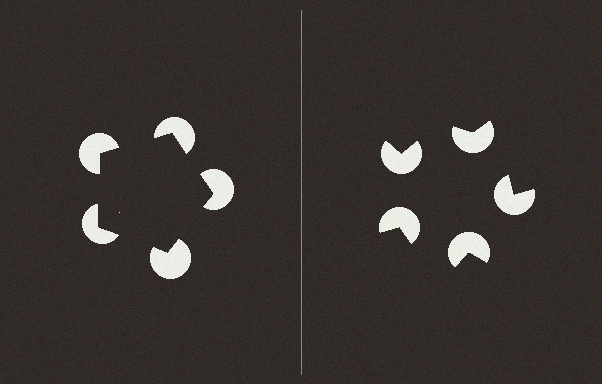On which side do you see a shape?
An illusory pentagon appears on the left side. On the right side the wedge cuts are rotated, so no coherent shape forms.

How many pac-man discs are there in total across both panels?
10 — 5 on each side.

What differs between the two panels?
The pac-man discs are positioned identically on both sides; only the wedge orientations differ. On the left they align to a pentagon; on the right they are misaligned.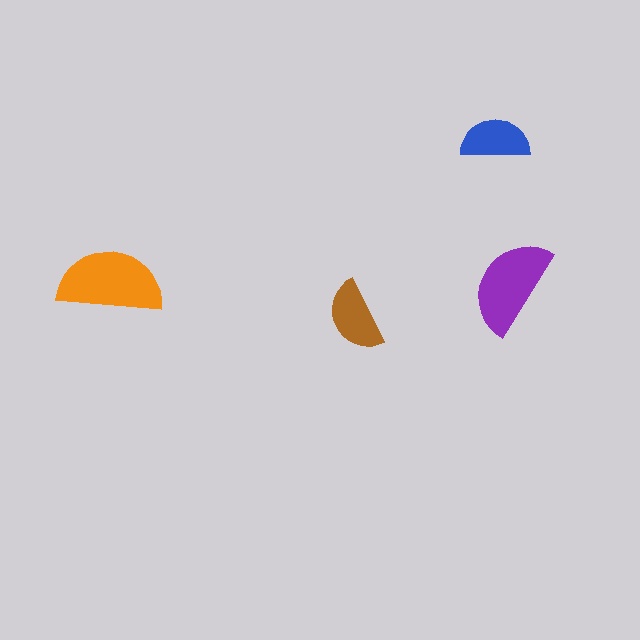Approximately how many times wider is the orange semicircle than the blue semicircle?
About 1.5 times wider.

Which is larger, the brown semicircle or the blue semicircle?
The brown one.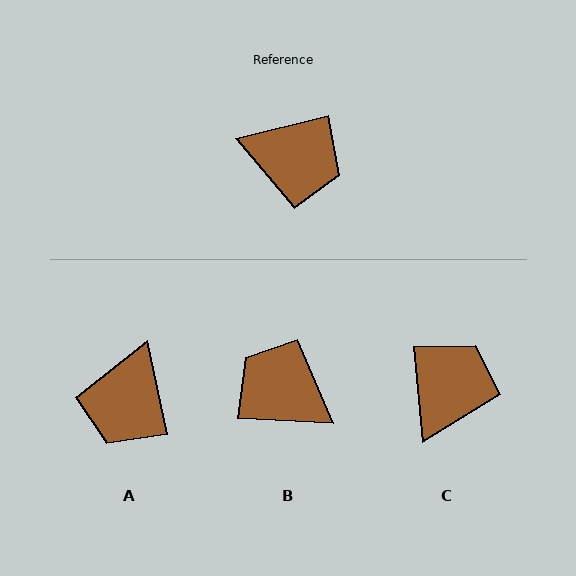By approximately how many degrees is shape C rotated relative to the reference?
Approximately 81 degrees counter-clockwise.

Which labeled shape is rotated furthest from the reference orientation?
B, about 162 degrees away.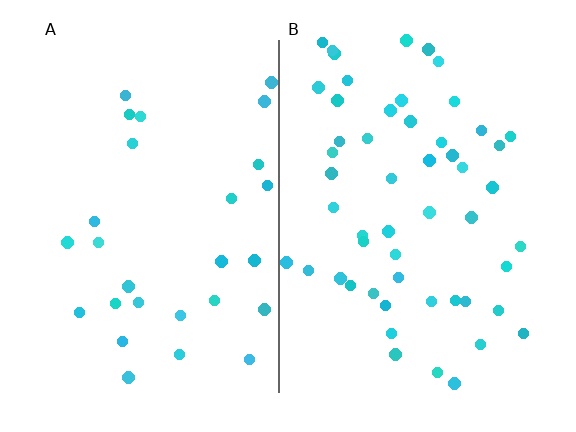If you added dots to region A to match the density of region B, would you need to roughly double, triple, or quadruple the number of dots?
Approximately double.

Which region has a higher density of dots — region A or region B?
B (the right).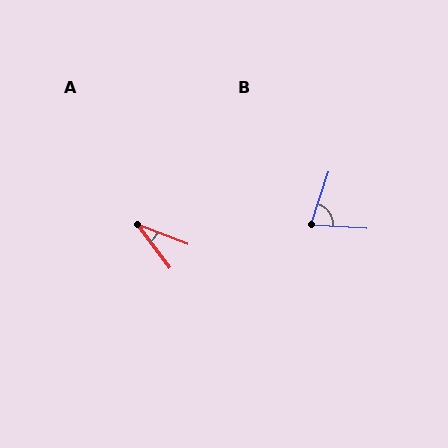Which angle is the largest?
B, at approximately 76 degrees.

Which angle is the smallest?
A, at approximately 33 degrees.